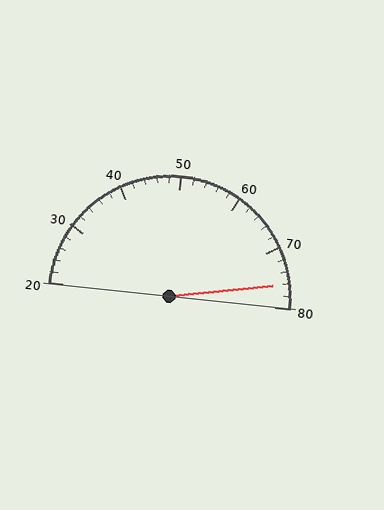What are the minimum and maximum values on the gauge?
The gauge ranges from 20 to 80.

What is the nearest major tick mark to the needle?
The nearest major tick mark is 80.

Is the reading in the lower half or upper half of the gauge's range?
The reading is in the upper half of the range (20 to 80).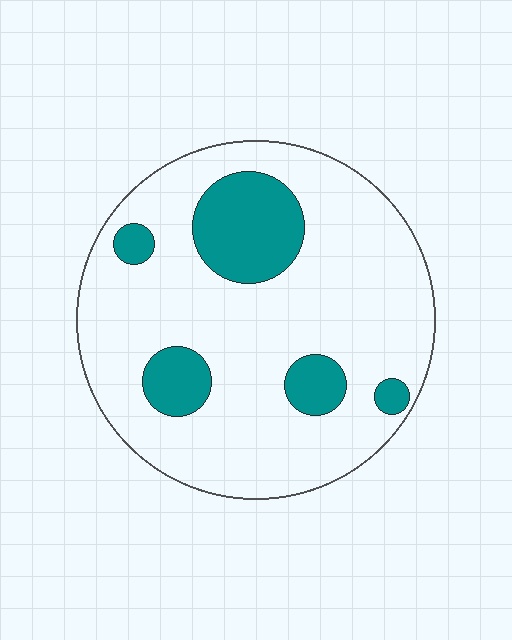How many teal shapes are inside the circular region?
5.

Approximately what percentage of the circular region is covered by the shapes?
Approximately 20%.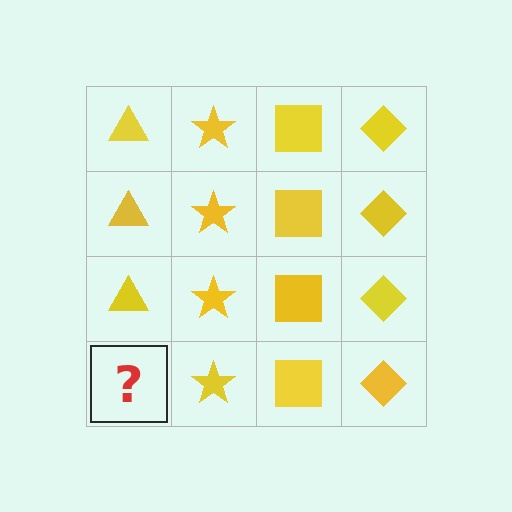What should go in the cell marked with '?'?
The missing cell should contain a yellow triangle.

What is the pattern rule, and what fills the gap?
The rule is that each column has a consistent shape. The gap should be filled with a yellow triangle.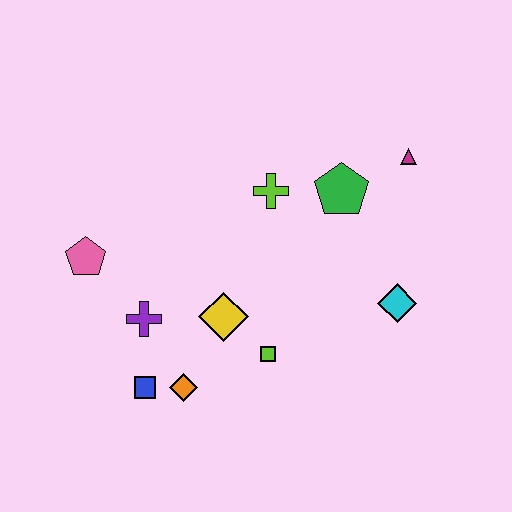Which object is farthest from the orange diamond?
The magenta triangle is farthest from the orange diamond.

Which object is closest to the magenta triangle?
The green pentagon is closest to the magenta triangle.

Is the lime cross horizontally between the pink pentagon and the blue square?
No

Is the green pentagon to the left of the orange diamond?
No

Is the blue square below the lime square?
Yes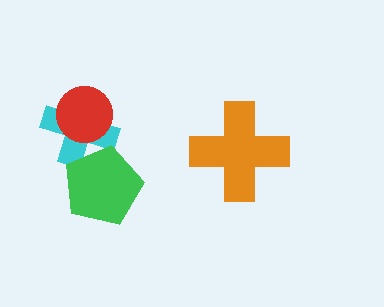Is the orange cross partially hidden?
No, no other shape covers it.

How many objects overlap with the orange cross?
0 objects overlap with the orange cross.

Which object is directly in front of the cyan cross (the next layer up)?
The red circle is directly in front of the cyan cross.